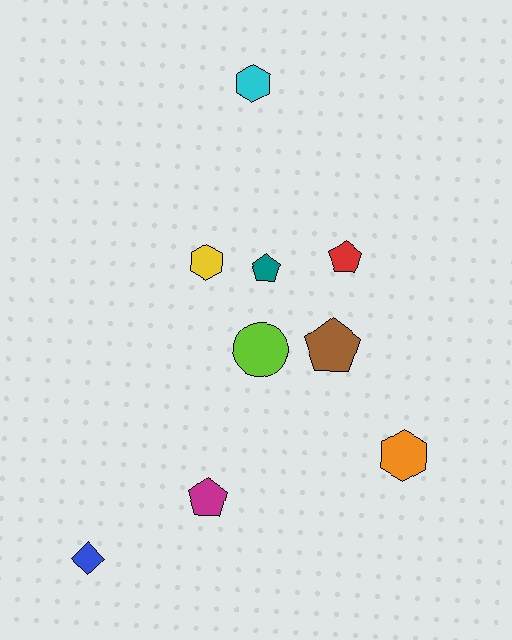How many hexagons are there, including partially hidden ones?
There are 3 hexagons.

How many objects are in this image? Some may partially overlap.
There are 9 objects.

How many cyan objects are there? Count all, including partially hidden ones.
There is 1 cyan object.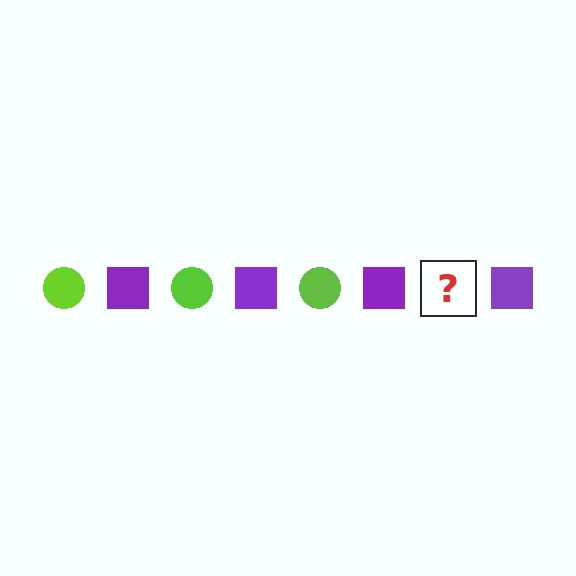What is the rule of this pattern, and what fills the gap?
The rule is that the pattern alternates between lime circle and purple square. The gap should be filled with a lime circle.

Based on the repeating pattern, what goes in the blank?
The blank should be a lime circle.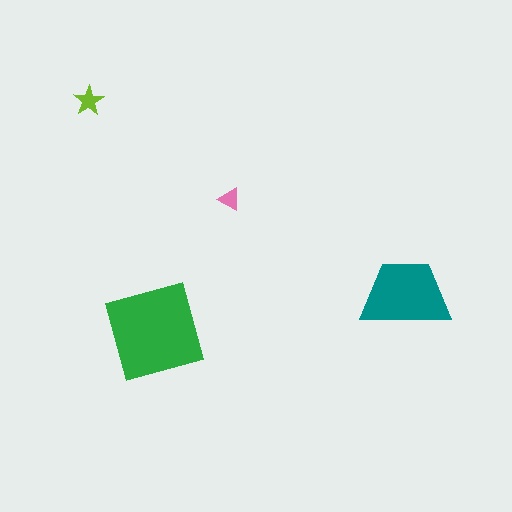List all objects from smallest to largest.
The pink triangle, the lime star, the teal trapezoid, the green diamond.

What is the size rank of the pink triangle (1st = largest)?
4th.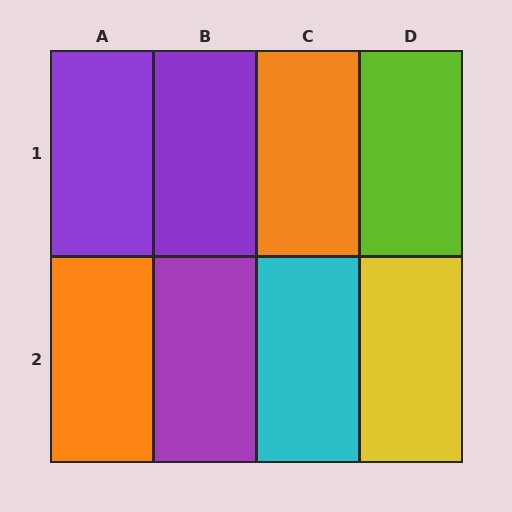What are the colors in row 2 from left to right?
Orange, purple, cyan, yellow.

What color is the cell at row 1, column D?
Lime.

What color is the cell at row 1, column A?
Purple.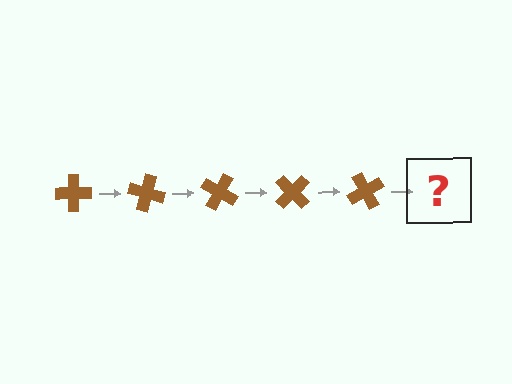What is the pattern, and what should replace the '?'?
The pattern is that the cross rotates 15 degrees each step. The '?' should be a brown cross rotated 75 degrees.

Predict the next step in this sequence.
The next step is a brown cross rotated 75 degrees.